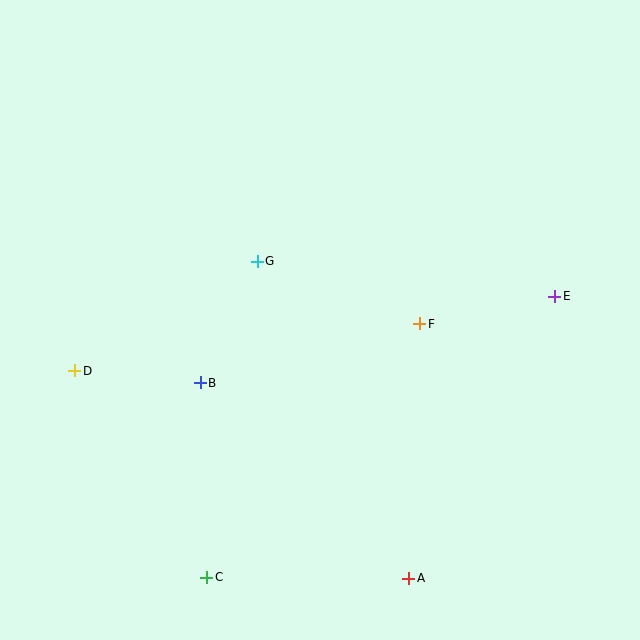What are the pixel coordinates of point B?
Point B is at (200, 383).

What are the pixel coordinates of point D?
Point D is at (75, 371).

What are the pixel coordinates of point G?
Point G is at (257, 261).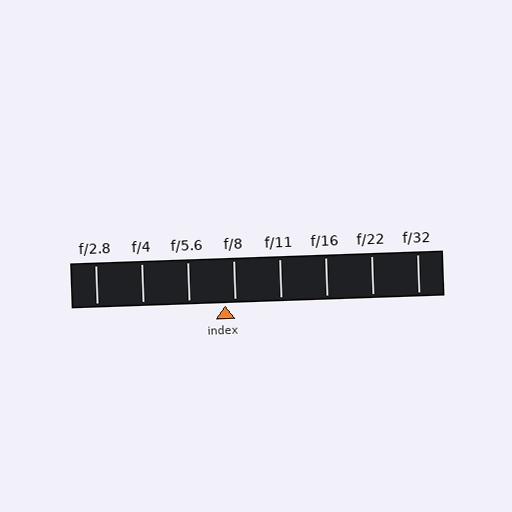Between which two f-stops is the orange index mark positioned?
The index mark is between f/5.6 and f/8.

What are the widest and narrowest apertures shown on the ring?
The widest aperture shown is f/2.8 and the narrowest is f/32.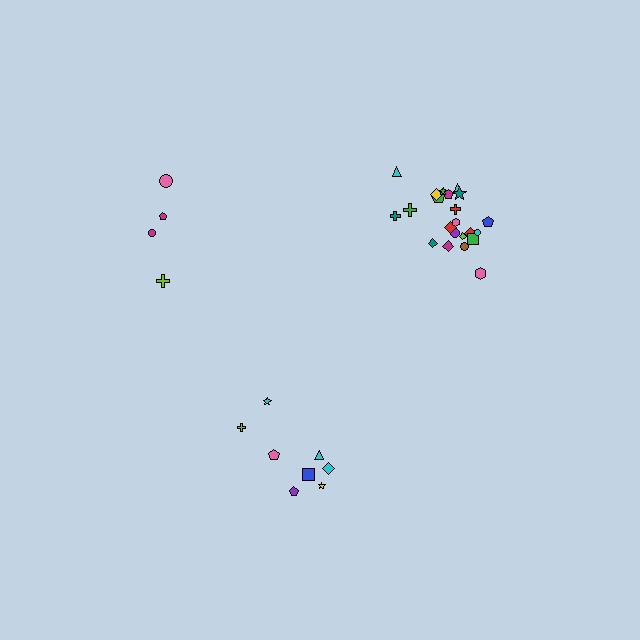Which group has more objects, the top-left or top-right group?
The top-right group.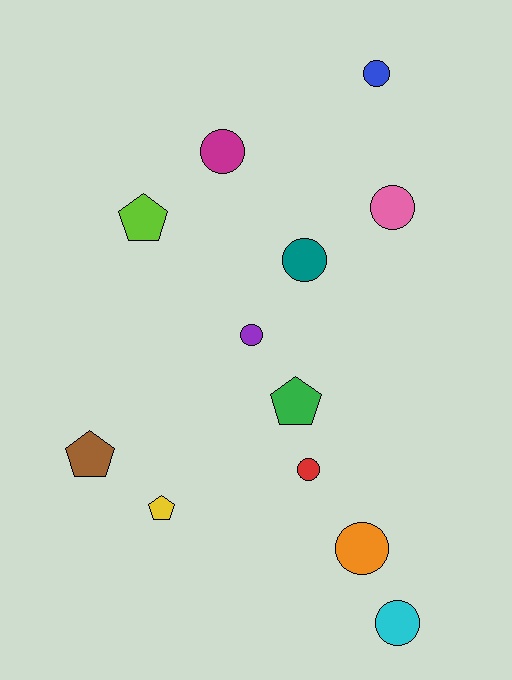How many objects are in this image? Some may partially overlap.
There are 12 objects.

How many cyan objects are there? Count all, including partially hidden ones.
There is 1 cyan object.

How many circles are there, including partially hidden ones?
There are 8 circles.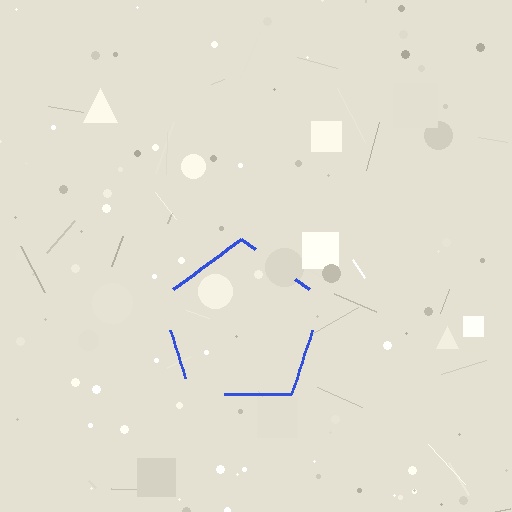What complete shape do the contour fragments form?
The contour fragments form a pentagon.